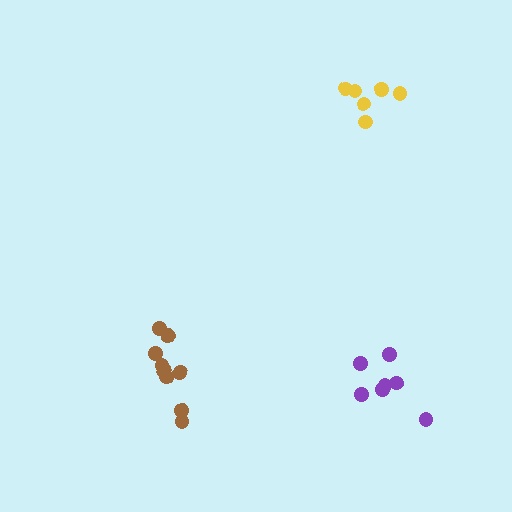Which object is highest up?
The yellow cluster is topmost.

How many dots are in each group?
Group 1: 6 dots, Group 2: 7 dots, Group 3: 10 dots (23 total).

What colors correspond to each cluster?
The clusters are colored: yellow, purple, brown.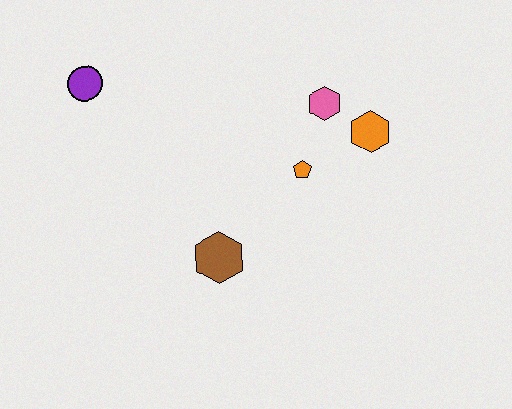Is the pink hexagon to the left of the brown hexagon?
No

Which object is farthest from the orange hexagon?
The purple circle is farthest from the orange hexagon.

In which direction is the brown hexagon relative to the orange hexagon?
The brown hexagon is to the left of the orange hexagon.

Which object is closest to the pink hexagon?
The orange hexagon is closest to the pink hexagon.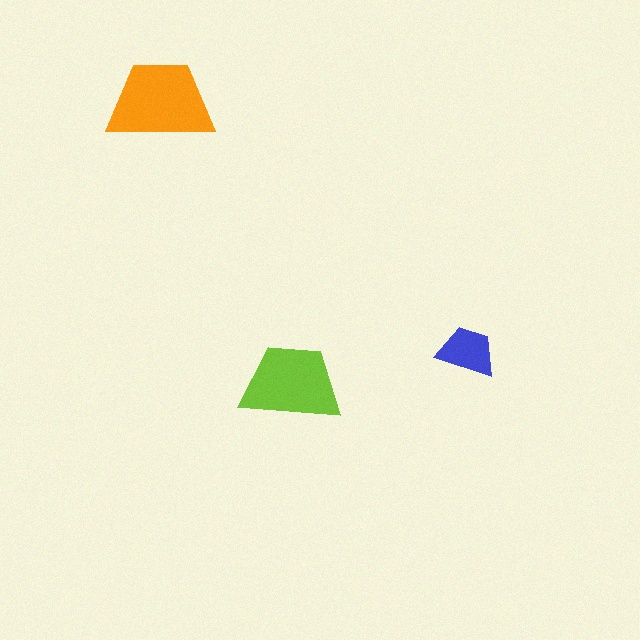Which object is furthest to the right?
The blue trapezoid is rightmost.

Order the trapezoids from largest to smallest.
the orange one, the lime one, the blue one.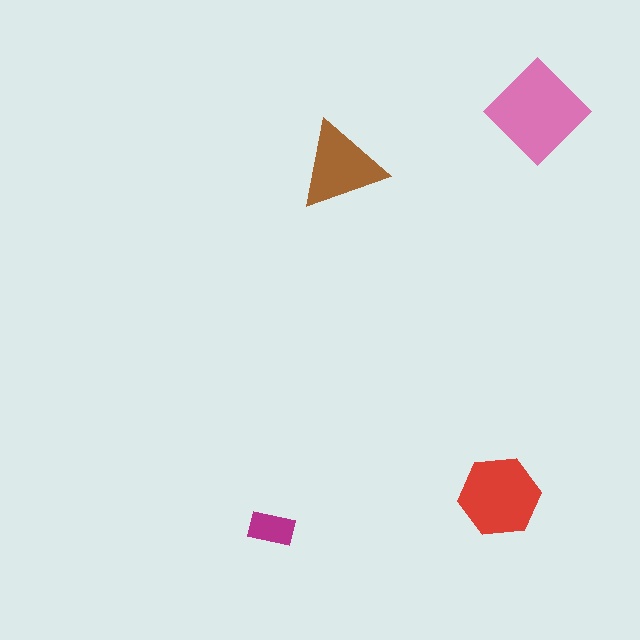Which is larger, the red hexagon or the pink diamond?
The pink diamond.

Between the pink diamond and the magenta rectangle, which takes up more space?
The pink diamond.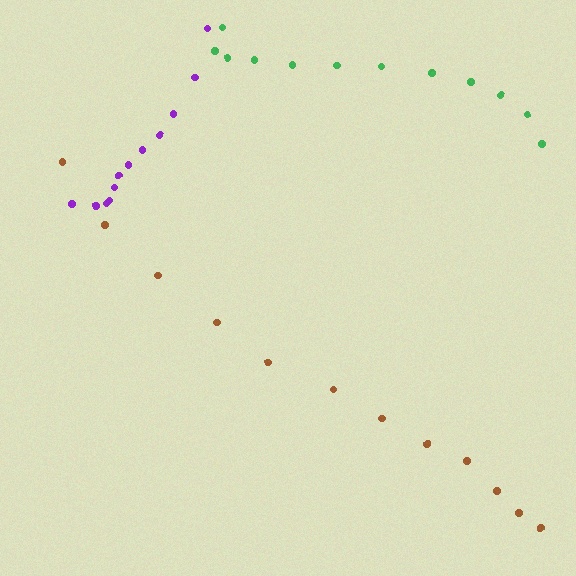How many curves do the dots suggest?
There are 3 distinct paths.